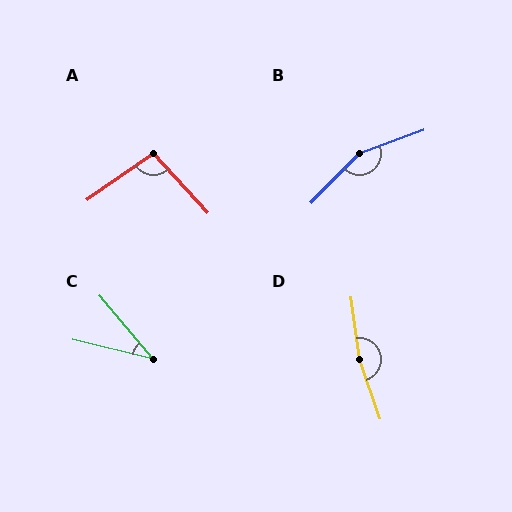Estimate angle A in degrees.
Approximately 97 degrees.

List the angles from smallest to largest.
C (36°), A (97°), B (155°), D (169°).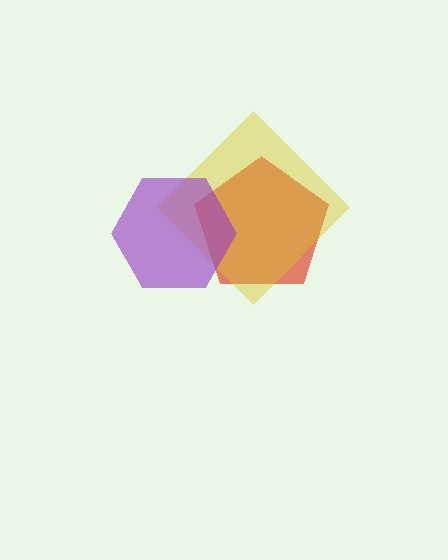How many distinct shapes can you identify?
There are 3 distinct shapes: a red pentagon, a yellow diamond, a purple hexagon.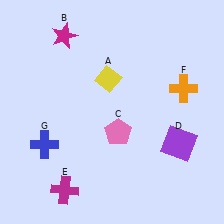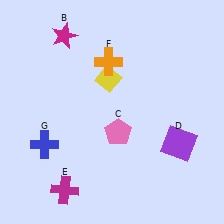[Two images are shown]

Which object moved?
The orange cross (F) moved left.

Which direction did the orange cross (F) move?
The orange cross (F) moved left.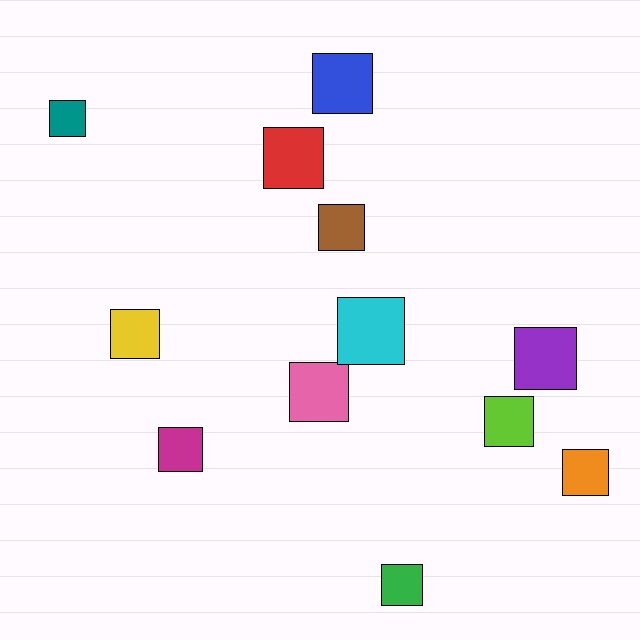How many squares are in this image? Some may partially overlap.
There are 12 squares.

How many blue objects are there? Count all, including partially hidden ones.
There is 1 blue object.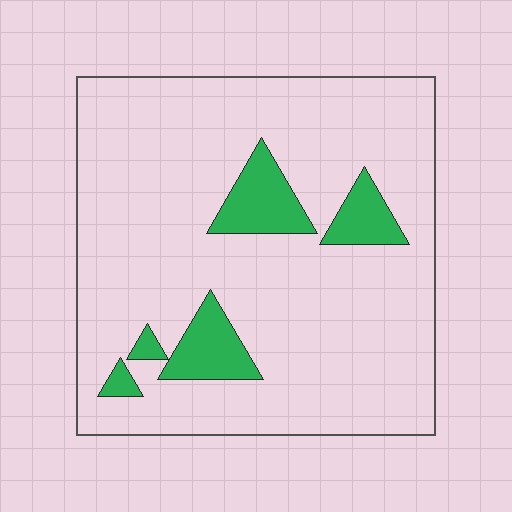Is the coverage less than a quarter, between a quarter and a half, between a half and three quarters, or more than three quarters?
Less than a quarter.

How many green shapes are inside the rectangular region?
5.